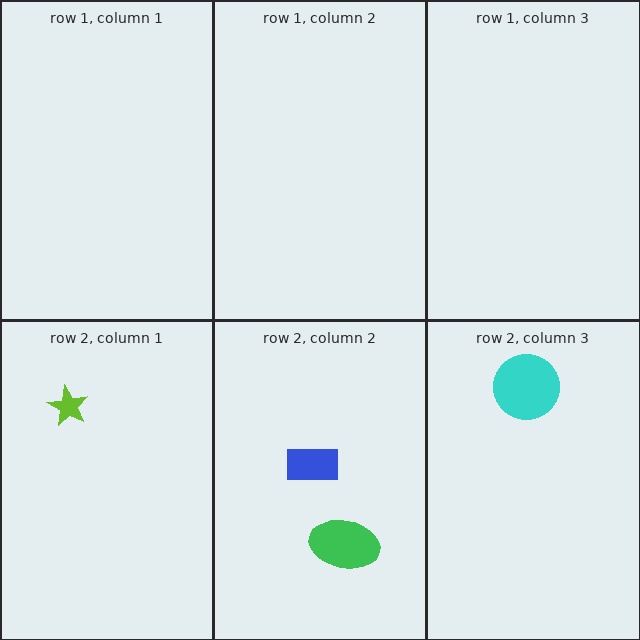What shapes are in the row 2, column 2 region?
The green ellipse, the blue rectangle.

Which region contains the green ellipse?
The row 2, column 2 region.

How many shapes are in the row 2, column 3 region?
1.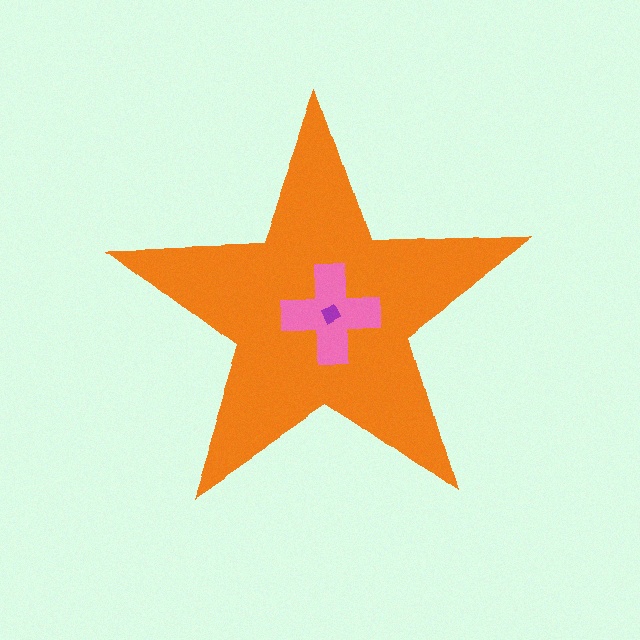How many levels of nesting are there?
3.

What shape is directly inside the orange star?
The pink cross.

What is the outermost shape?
The orange star.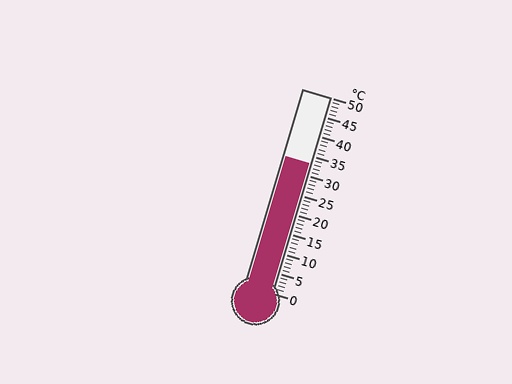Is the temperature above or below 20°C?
The temperature is above 20°C.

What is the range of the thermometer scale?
The thermometer scale ranges from 0°C to 50°C.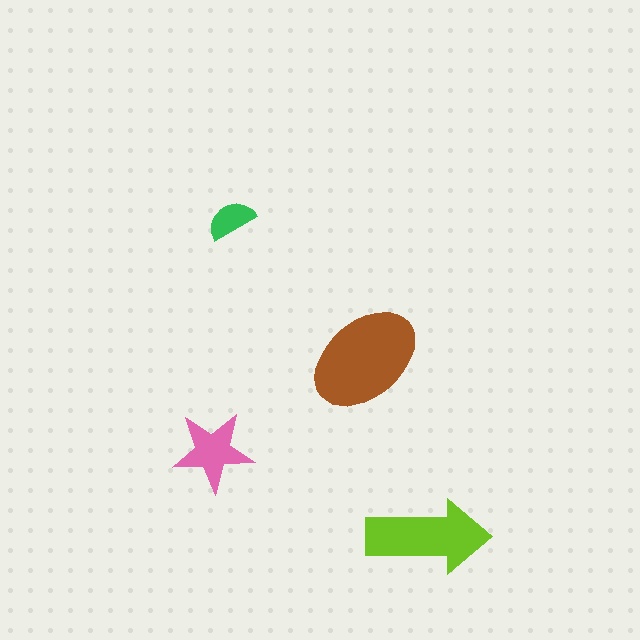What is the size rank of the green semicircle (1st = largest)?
4th.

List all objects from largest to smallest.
The brown ellipse, the lime arrow, the pink star, the green semicircle.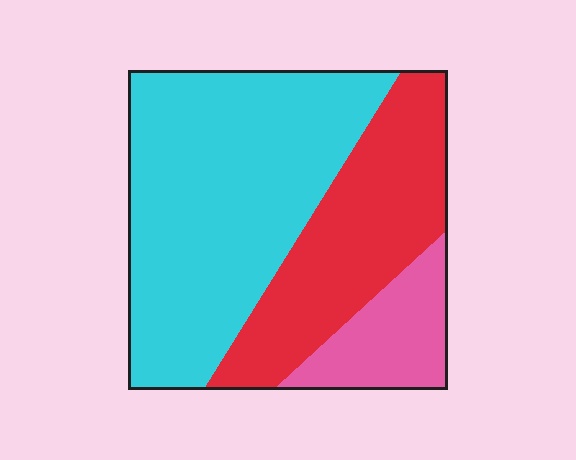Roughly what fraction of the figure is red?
Red covers roughly 30% of the figure.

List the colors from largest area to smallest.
From largest to smallest: cyan, red, pink.